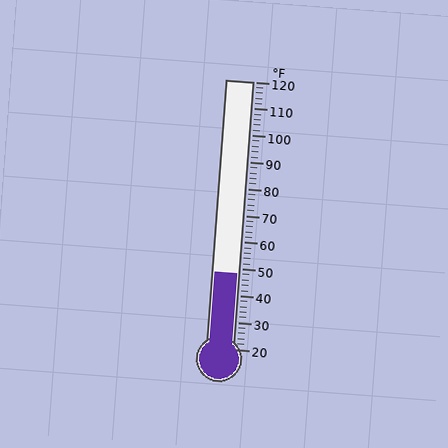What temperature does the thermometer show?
The thermometer shows approximately 48°F.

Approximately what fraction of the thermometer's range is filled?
The thermometer is filled to approximately 30% of its range.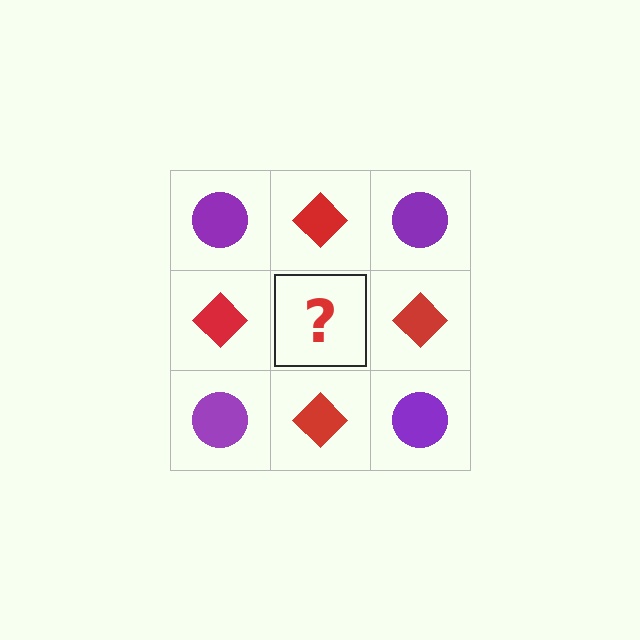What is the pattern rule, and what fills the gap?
The rule is that it alternates purple circle and red diamond in a checkerboard pattern. The gap should be filled with a purple circle.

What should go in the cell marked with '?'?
The missing cell should contain a purple circle.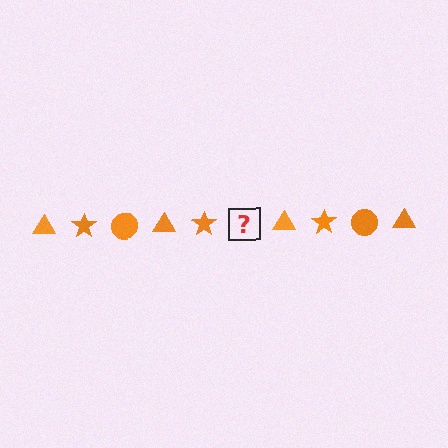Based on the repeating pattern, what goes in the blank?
The blank should be an orange circle.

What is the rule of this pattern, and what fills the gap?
The rule is that the pattern cycles through triangle, star, circle shapes in orange. The gap should be filled with an orange circle.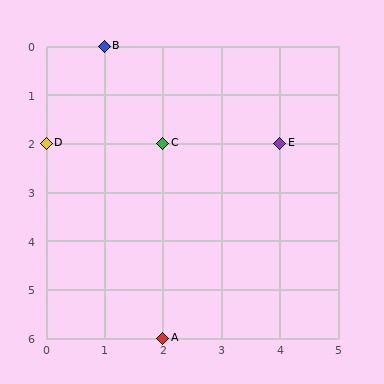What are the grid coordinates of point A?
Point A is at grid coordinates (2, 6).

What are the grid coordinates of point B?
Point B is at grid coordinates (1, 0).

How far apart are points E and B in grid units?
Points E and B are 3 columns and 2 rows apart (about 3.6 grid units diagonally).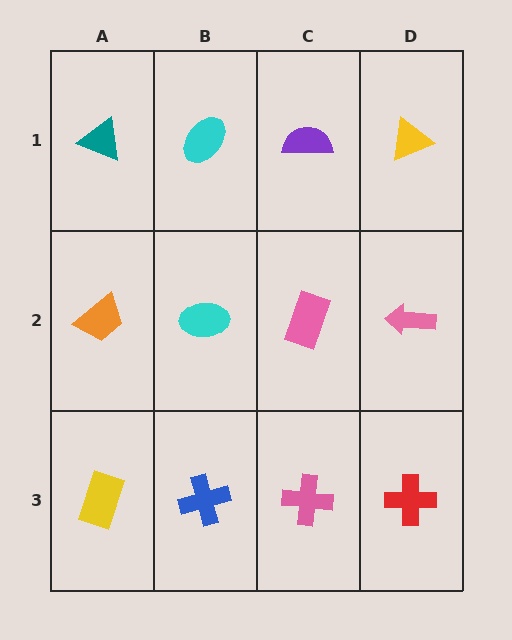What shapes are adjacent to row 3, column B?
A cyan ellipse (row 2, column B), a yellow rectangle (row 3, column A), a pink cross (row 3, column C).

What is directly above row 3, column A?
An orange trapezoid.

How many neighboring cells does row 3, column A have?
2.